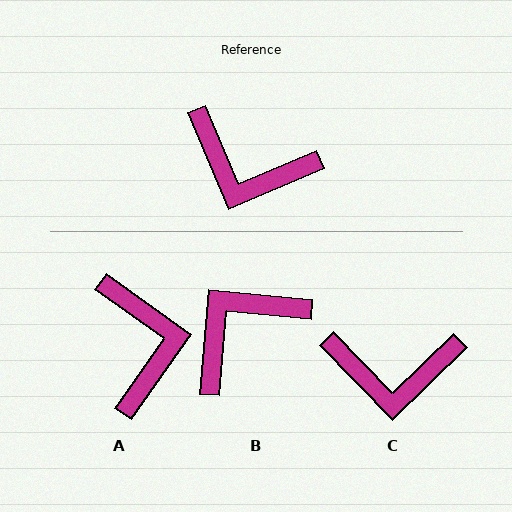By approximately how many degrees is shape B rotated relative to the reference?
Approximately 118 degrees clockwise.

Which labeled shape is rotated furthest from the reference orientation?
A, about 122 degrees away.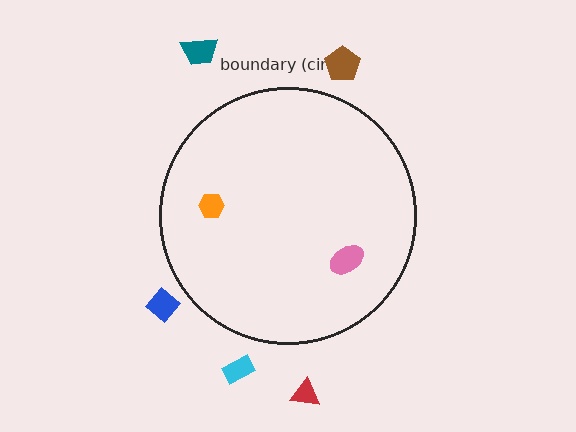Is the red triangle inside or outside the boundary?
Outside.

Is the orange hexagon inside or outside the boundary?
Inside.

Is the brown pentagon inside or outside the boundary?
Outside.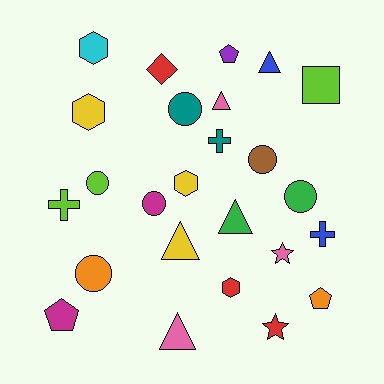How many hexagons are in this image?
There are 4 hexagons.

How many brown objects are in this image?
There is 1 brown object.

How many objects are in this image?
There are 25 objects.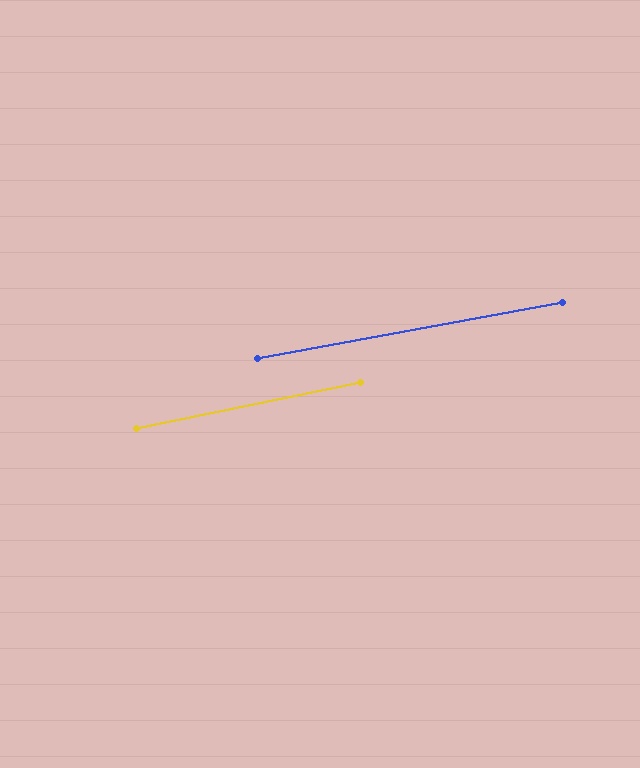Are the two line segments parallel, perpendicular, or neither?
Parallel — their directions differ by only 1.3°.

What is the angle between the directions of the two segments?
Approximately 1 degree.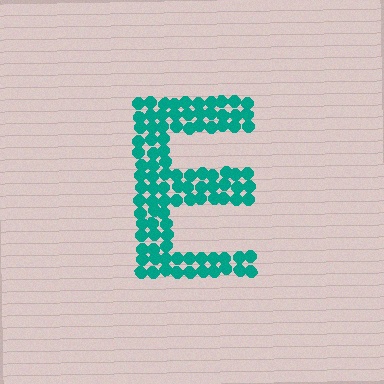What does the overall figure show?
The overall figure shows the letter E.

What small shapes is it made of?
It is made of small circles.